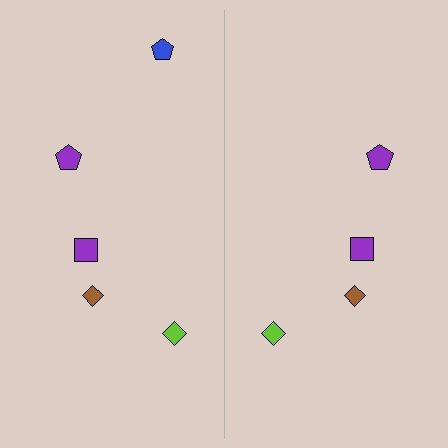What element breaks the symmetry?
A blue pentagon is missing from the right side.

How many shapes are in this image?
There are 9 shapes in this image.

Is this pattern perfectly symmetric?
No, the pattern is not perfectly symmetric. A blue pentagon is missing from the right side.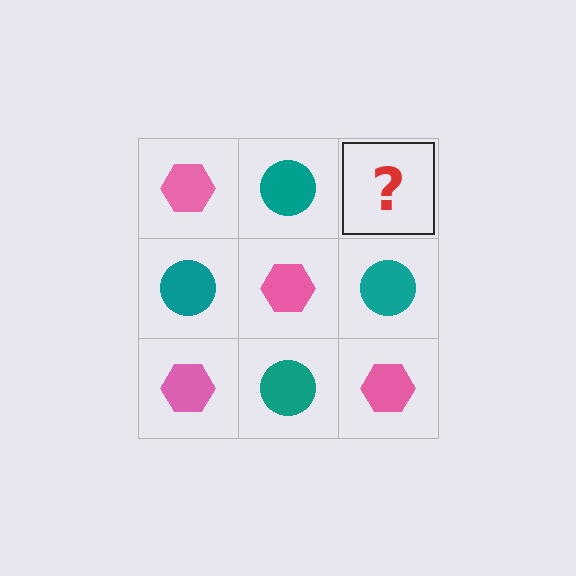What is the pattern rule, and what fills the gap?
The rule is that it alternates pink hexagon and teal circle in a checkerboard pattern. The gap should be filled with a pink hexagon.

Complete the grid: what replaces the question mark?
The question mark should be replaced with a pink hexagon.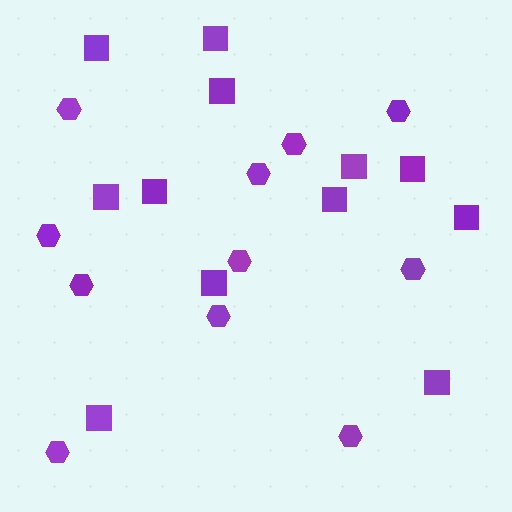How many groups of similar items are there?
There are 2 groups: one group of hexagons (11) and one group of squares (12).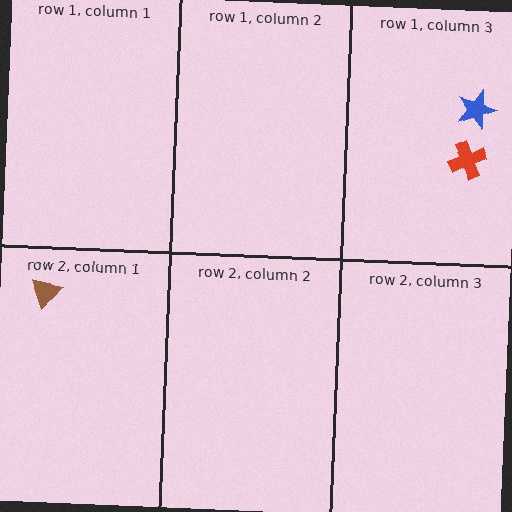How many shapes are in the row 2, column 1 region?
1.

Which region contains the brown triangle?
The row 2, column 1 region.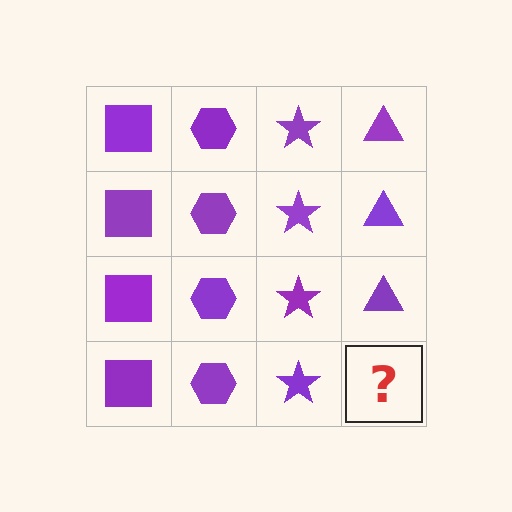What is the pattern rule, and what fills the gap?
The rule is that each column has a consistent shape. The gap should be filled with a purple triangle.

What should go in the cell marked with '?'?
The missing cell should contain a purple triangle.